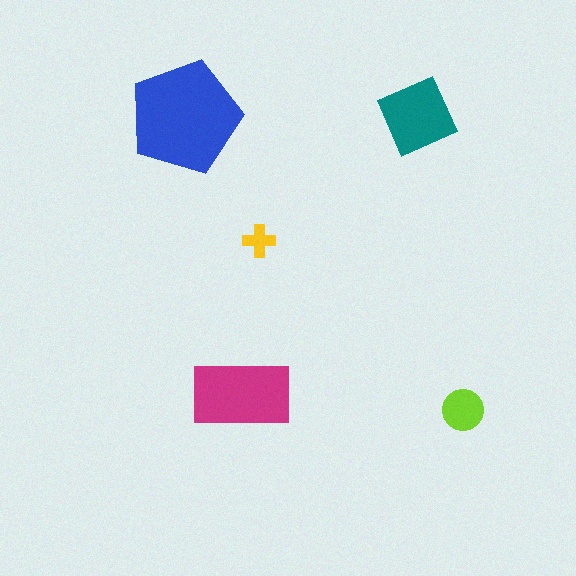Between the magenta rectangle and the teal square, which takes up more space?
The magenta rectangle.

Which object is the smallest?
The yellow cross.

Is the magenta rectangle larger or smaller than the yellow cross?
Larger.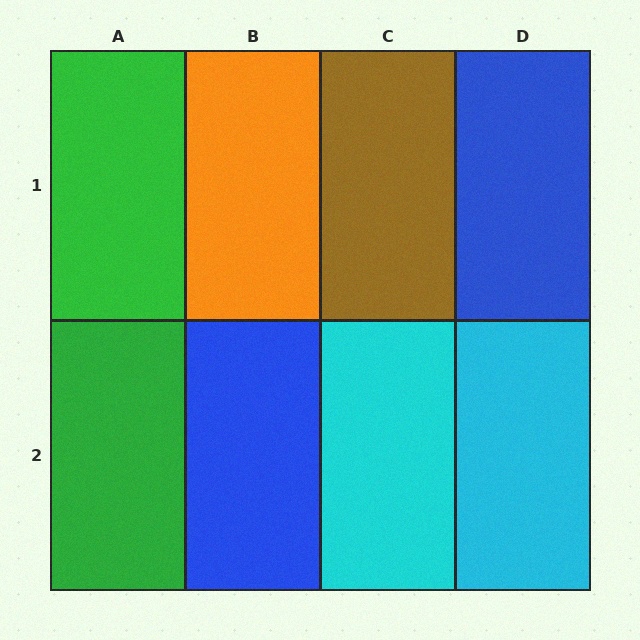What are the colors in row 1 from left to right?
Green, orange, brown, blue.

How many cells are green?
2 cells are green.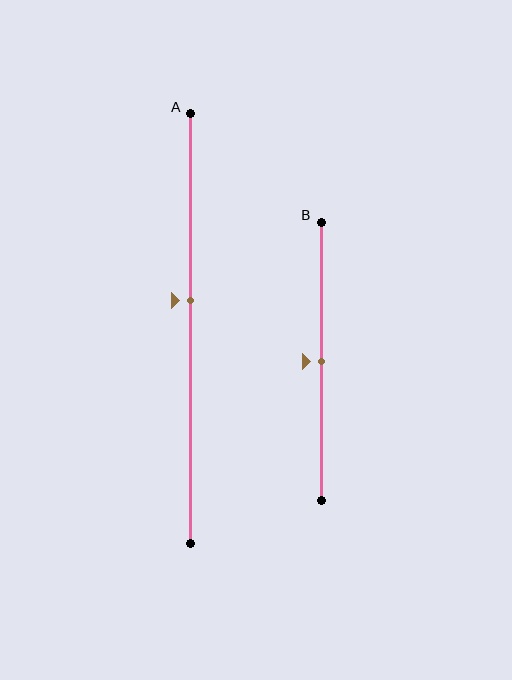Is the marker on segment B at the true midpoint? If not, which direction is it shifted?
Yes, the marker on segment B is at the true midpoint.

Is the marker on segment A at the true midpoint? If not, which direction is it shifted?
No, the marker on segment A is shifted upward by about 7% of the segment length.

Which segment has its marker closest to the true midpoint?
Segment B has its marker closest to the true midpoint.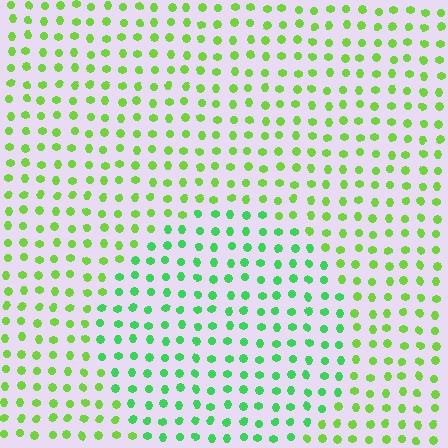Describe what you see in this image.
The image is filled with small lime elements in a uniform arrangement. A circle-shaped region is visible where the elements are tinted to a slightly different hue, forming a subtle color boundary.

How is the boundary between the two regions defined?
The boundary is defined purely by a slight shift in hue (about 32 degrees). Spacing, size, and orientation are identical on both sides.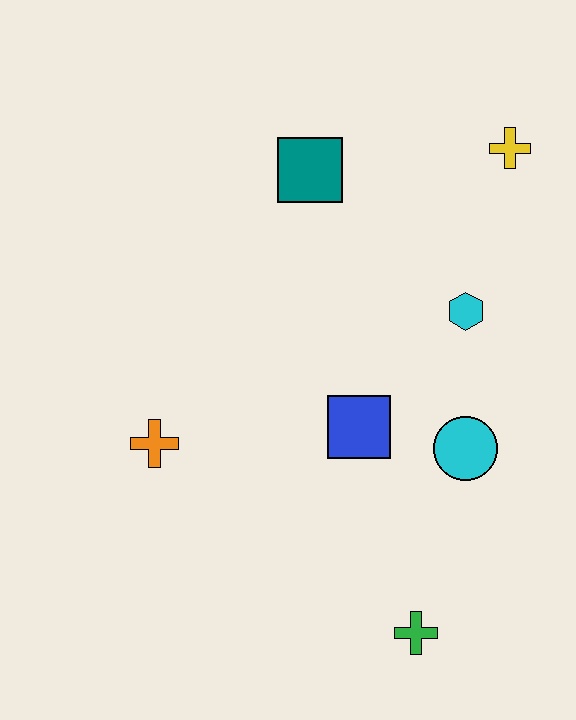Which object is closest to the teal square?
The yellow cross is closest to the teal square.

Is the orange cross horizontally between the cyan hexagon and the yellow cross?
No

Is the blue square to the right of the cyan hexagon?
No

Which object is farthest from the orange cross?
The yellow cross is farthest from the orange cross.